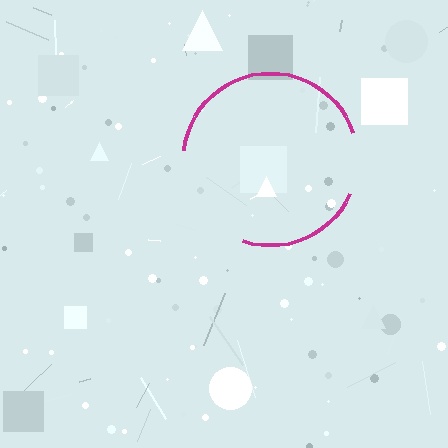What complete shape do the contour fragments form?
The contour fragments form a circle.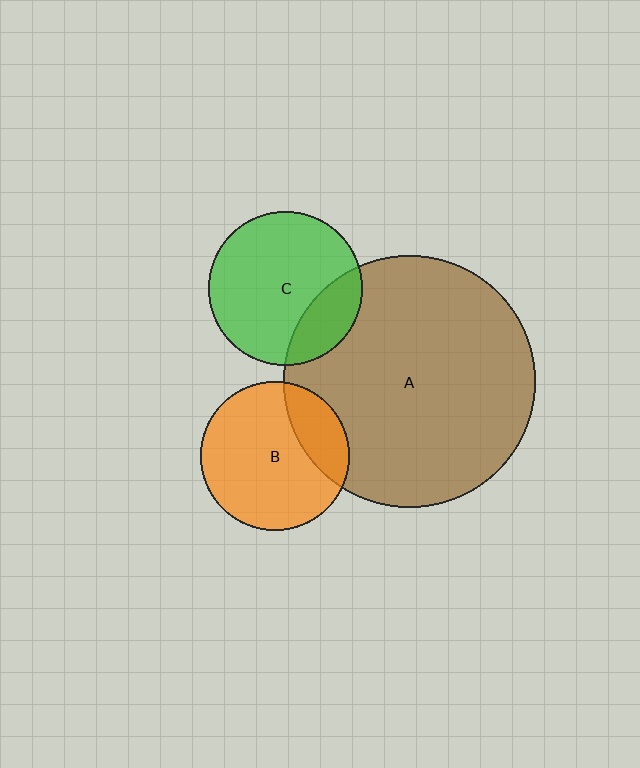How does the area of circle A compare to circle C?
Approximately 2.7 times.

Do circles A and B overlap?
Yes.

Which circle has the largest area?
Circle A (brown).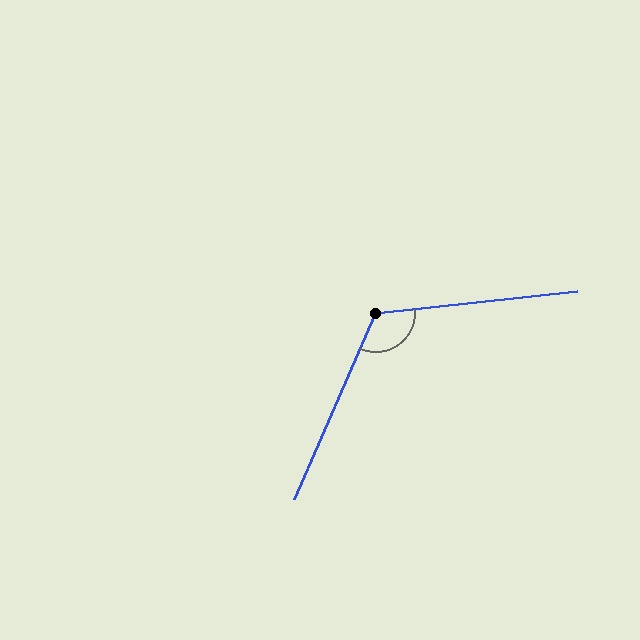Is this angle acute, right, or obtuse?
It is obtuse.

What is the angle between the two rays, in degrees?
Approximately 120 degrees.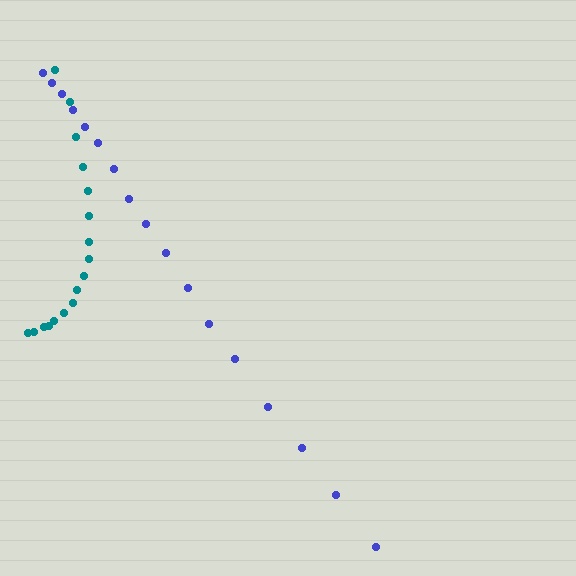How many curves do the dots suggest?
There are 2 distinct paths.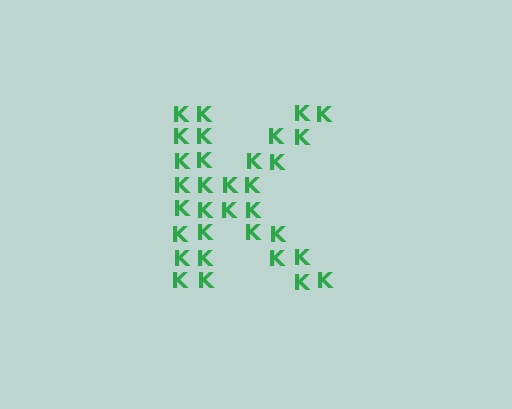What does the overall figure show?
The overall figure shows the letter K.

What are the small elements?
The small elements are letter K's.